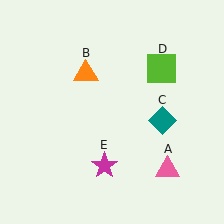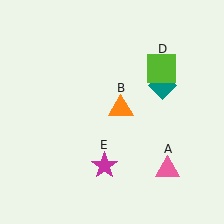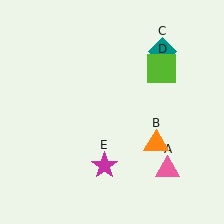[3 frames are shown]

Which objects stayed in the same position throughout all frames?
Pink triangle (object A) and lime square (object D) and magenta star (object E) remained stationary.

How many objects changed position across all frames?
2 objects changed position: orange triangle (object B), teal diamond (object C).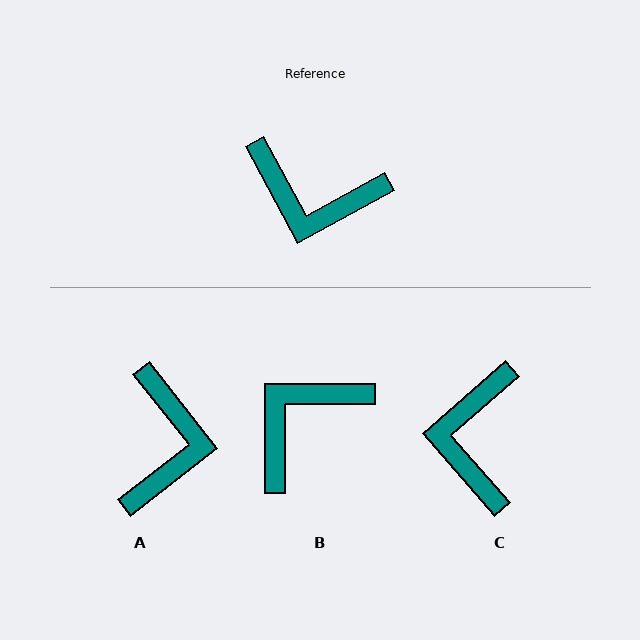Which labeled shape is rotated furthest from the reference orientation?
B, about 119 degrees away.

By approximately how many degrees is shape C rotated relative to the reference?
Approximately 77 degrees clockwise.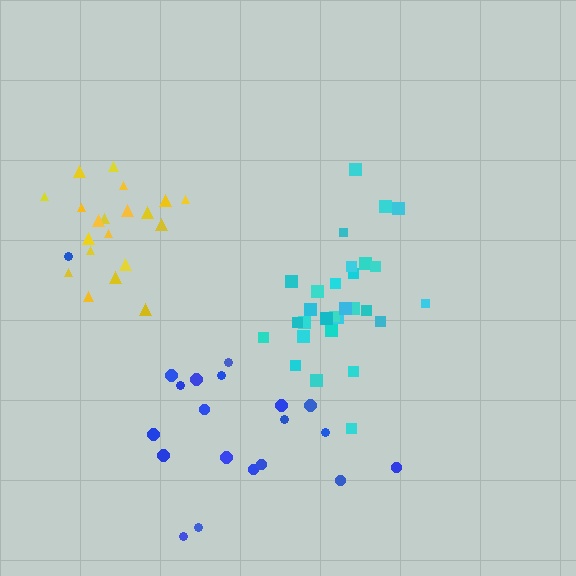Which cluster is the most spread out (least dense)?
Blue.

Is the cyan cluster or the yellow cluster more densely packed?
Yellow.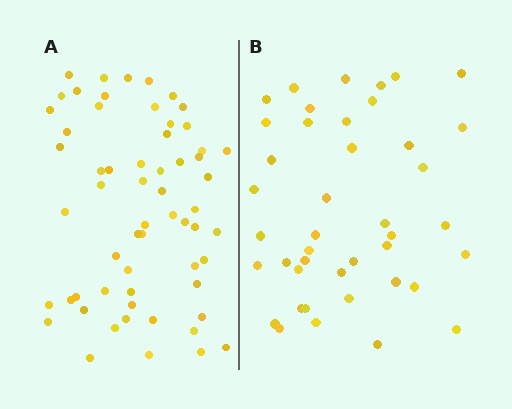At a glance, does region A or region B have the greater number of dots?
Region A (the left region) has more dots.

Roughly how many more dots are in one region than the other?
Region A has approximately 20 more dots than region B.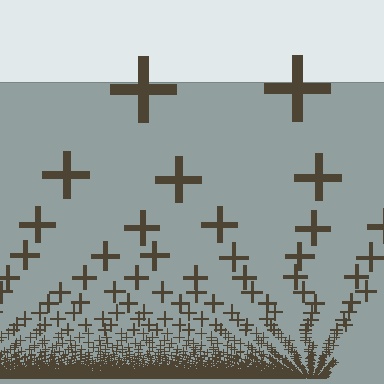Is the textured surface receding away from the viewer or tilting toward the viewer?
The surface appears to tilt toward the viewer. Texture elements get larger and sparser toward the top.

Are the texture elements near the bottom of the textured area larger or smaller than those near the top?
Smaller. The gradient is inverted — elements near the bottom are smaller and denser.